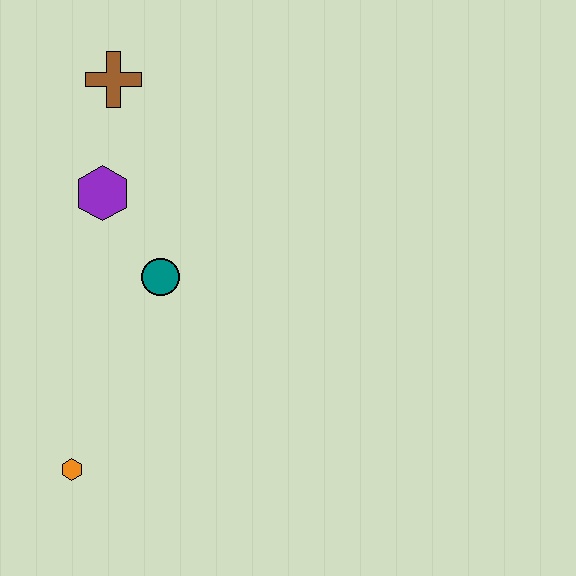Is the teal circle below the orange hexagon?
No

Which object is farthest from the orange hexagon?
The brown cross is farthest from the orange hexagon.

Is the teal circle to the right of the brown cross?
Yes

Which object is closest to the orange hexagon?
The teal circle is closest to the orange hexagon.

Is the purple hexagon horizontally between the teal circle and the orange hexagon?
Yes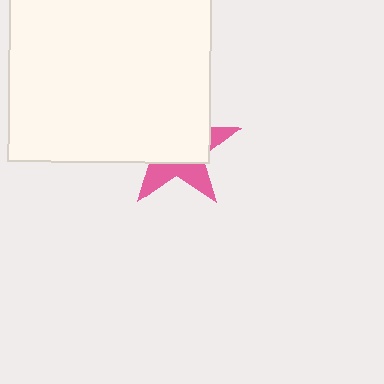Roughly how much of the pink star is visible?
A small part of it is visible (roughly 37%).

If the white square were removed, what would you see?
You would see the complete pink star.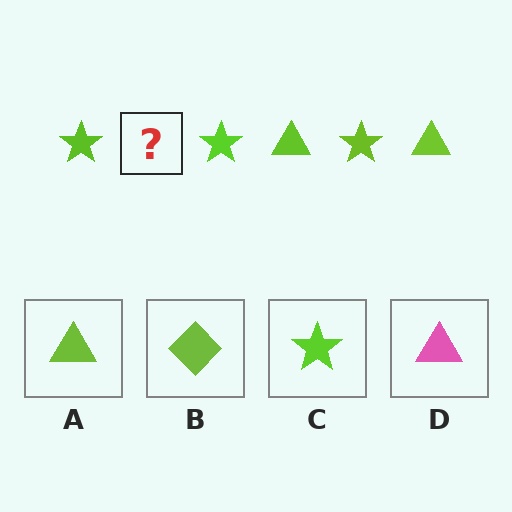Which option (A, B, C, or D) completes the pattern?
A.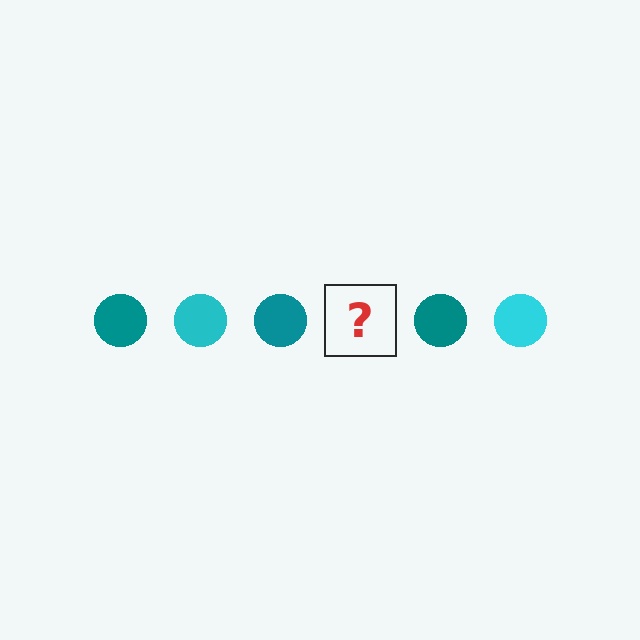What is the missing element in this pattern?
The missing element is a cyan circle.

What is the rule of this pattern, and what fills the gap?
The rule is that the pattern cycles through teal, cyan circles. The gap should be filled with a cyan circle.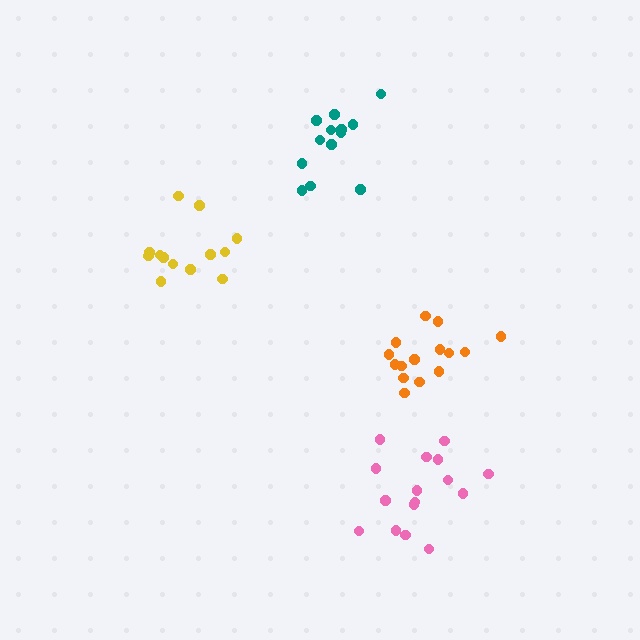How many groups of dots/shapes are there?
There are 4 groups.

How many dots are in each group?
Group 1: 16 dots, Group 2: 13 dots, Group 3: 15 dots, Group 4: 13 dots (57 total).